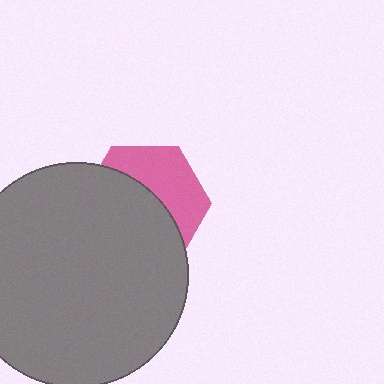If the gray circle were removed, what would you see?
You would see the complete pink hexagon.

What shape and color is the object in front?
The object in front is a gray circle.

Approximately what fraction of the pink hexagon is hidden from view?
Roughly 58% of the pink hexagon is hidden behind the gray circle.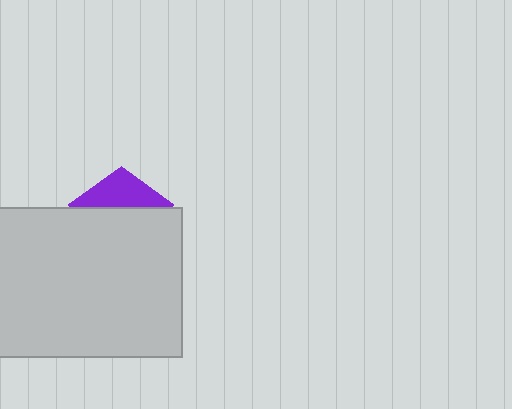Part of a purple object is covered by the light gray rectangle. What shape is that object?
It is a pentagon.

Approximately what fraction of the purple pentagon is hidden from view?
Roughly 68% of the purple pentagon is hidden behind the light gray rectangle.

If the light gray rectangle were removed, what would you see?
You would see the complete purple pentagon.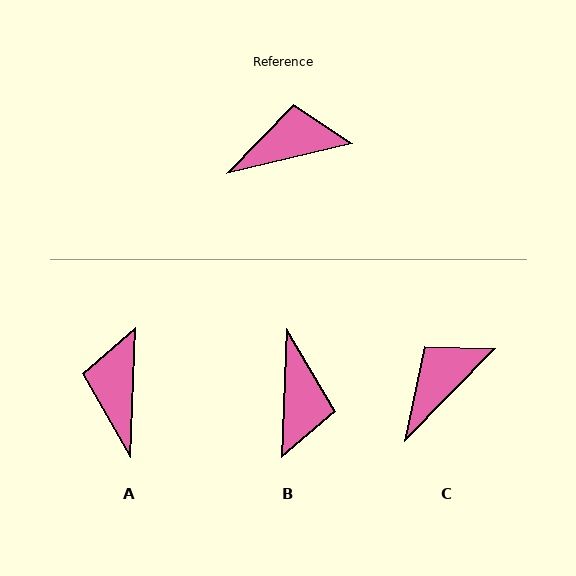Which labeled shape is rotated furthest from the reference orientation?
B, about 106 degrees away.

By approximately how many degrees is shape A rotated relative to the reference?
Approximately 74 degrees counter-clockwise.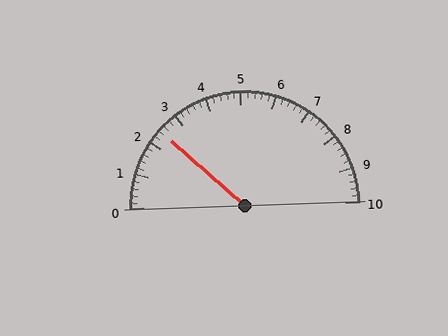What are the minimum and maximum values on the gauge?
The gauge ranges from 0 to 10.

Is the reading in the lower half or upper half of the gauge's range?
The reading is in the lower half of the range (0 to 10).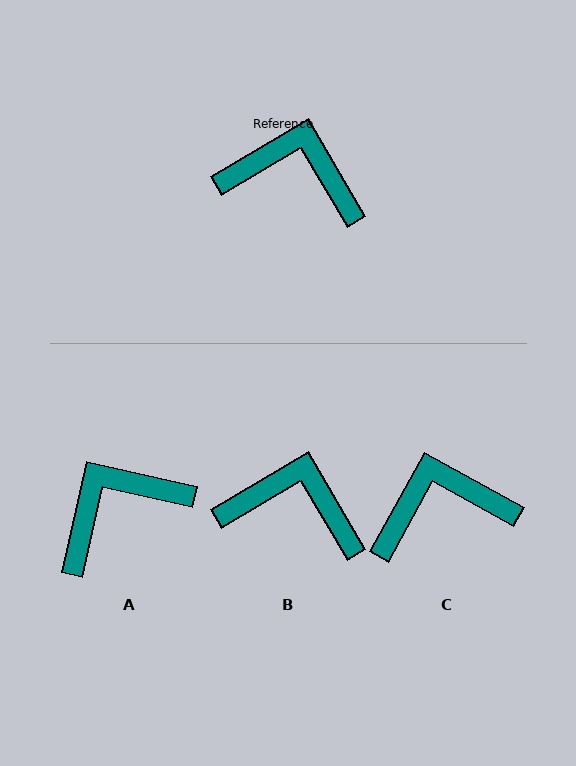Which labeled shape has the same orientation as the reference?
B.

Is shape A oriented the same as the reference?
No, it is off by about 47 degrees.